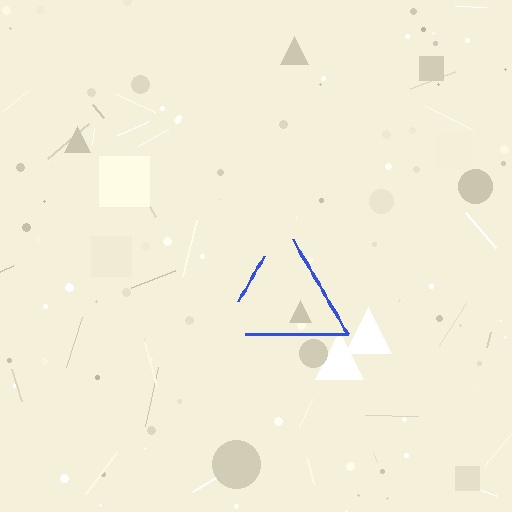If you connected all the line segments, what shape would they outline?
They would outline a triangle.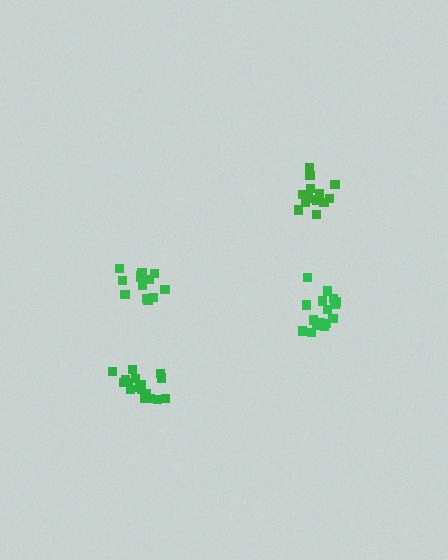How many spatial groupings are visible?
There are 4 spatial groupings.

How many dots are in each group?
Group 1: 14 dots, Group 2: 14 dots, Group 3: 18 dots, Group 4: 16 dots (62 total).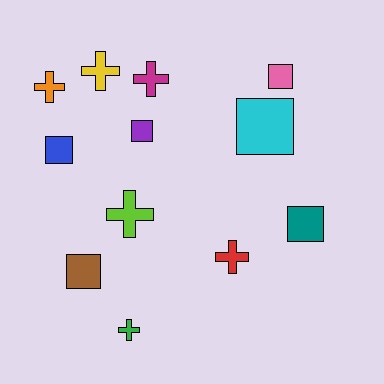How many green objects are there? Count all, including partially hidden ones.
There is 1 green object.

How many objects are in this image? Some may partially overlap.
There are 12 objects.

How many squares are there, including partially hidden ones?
There are 6 squares.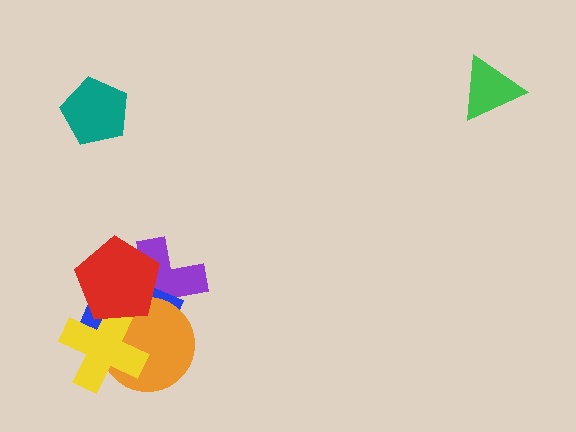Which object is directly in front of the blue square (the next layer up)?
The orange circle is directly in front of the blue square.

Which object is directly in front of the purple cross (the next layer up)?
The blue square is directly in front of the purple cross.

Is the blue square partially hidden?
Yes, it is partially covered by another shape.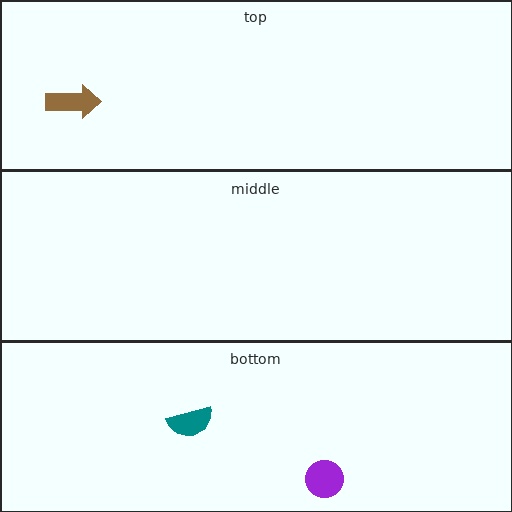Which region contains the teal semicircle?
The bottom region.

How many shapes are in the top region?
1.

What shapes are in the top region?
The brown arrow.